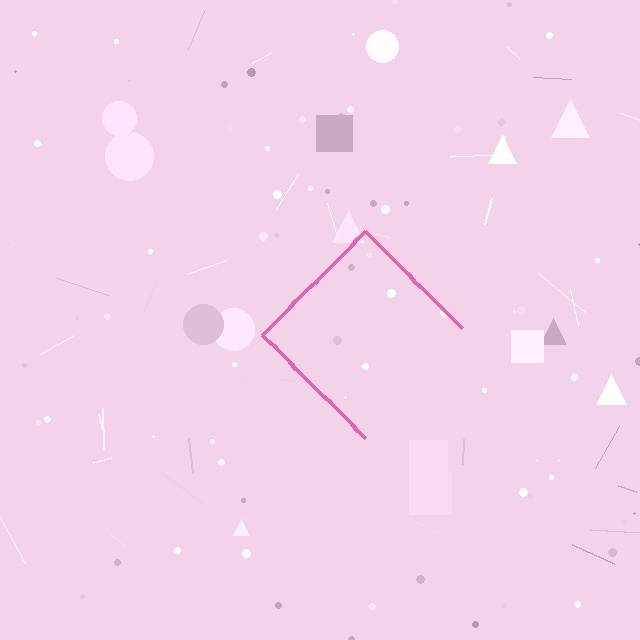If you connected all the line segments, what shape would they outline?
They would outline a diamond.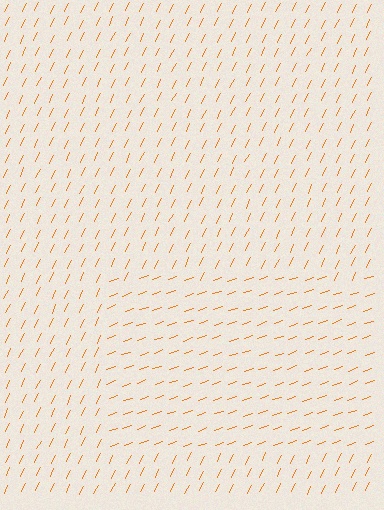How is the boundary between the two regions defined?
The boundary is defined purely by a change in line orientation (approximately 45 degrees difference). All lines are the same color and thickness.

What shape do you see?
I see a rectangle.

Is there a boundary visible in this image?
Yes, there is a texture boundary formed by a change in line orientation.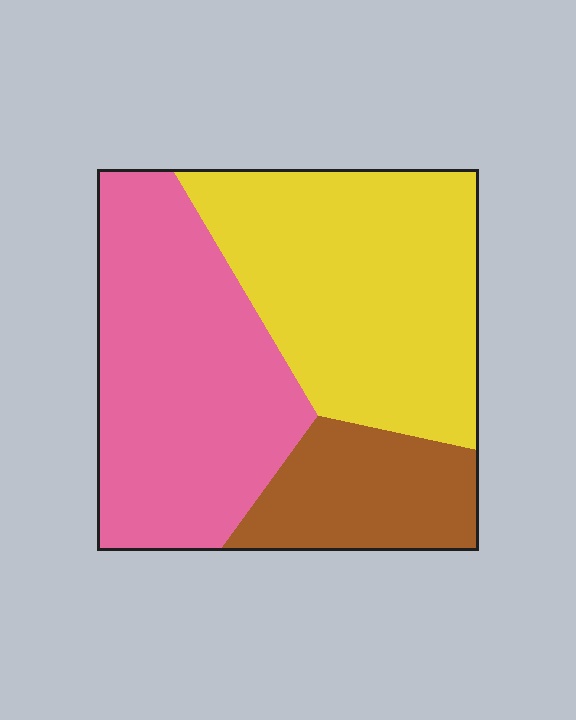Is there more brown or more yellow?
Yellow.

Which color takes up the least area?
Brown, at roughly 20%.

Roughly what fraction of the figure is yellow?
Yellow takes up between a quarter and a half of the figure.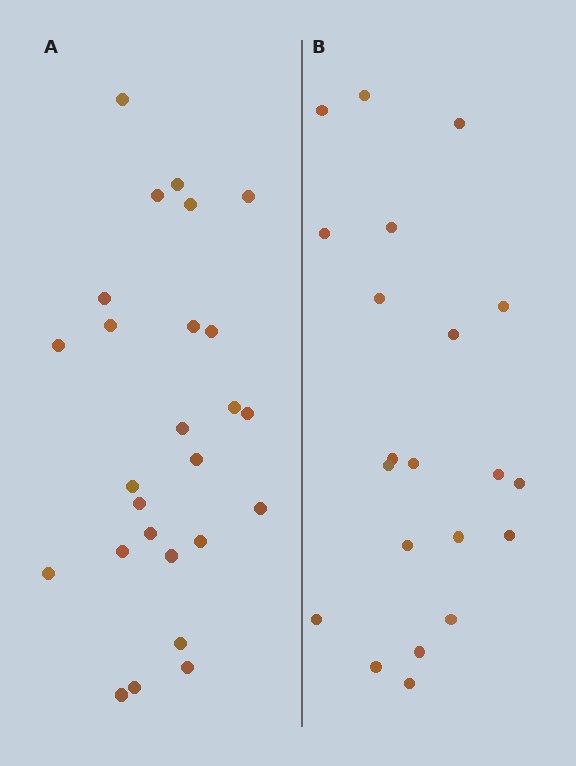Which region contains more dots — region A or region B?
Region A (the left region) has more dots.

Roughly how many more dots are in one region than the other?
Region A has about 5 more dots than region B.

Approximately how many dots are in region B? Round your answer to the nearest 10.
About 20 dots. (The exact count is 21, which rounds to 20.)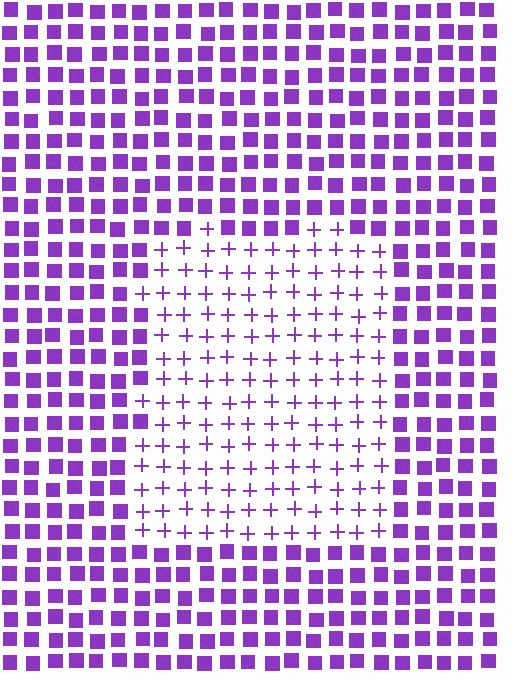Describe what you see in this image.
The image is filled with small purple elements arranged in a uniform grid. A rectangle-shaped region contains plus signs, while the surrounding area contains squares. The boundary is defined purely by the change in element shape.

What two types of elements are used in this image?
The image uses plus signs inside the rectangle region and squares outside it.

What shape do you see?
I see a rectangle.